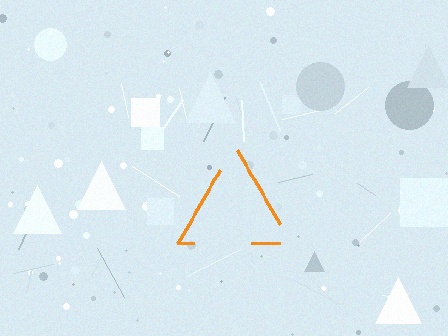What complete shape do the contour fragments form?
The contour fragments form a triangle.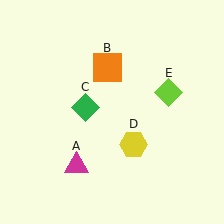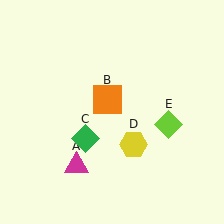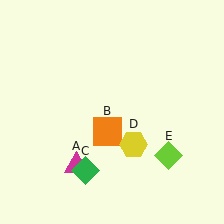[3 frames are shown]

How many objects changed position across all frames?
3 objects changed position: orange square (object B), green diamond (object C), lime diamond (object E).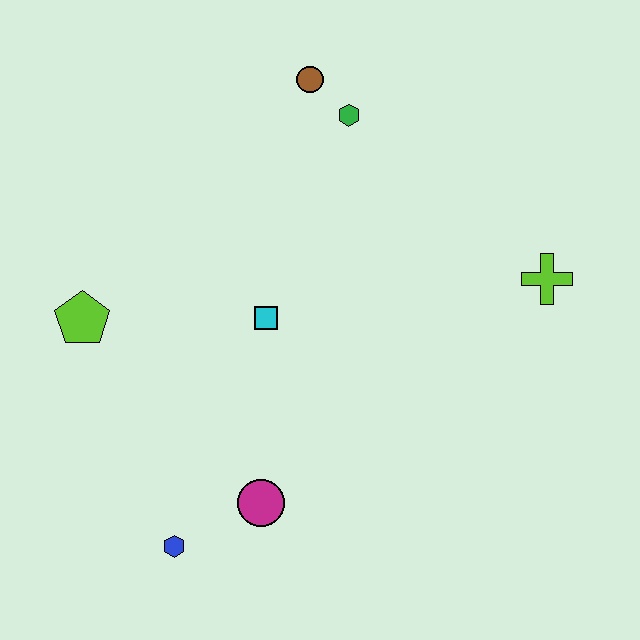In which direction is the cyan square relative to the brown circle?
The cyan square is below the brown circle.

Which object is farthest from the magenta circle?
The brown circle is farthest from the magenta circle.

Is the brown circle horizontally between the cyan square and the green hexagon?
Yes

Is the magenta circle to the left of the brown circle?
Yes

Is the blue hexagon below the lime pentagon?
Yes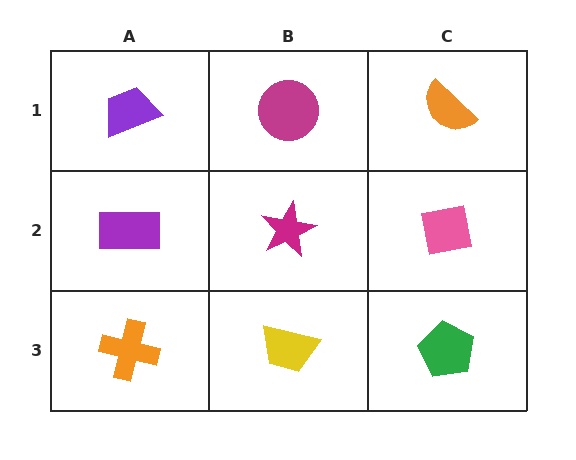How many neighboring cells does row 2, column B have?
4.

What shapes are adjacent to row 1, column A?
A purple rectangle (row 2, column A), a magenta circle (row 1, column B).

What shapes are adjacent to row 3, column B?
A magenta star (row 2, column B), an orange cross (row 3, column A), a green pentagon (row 3, column C).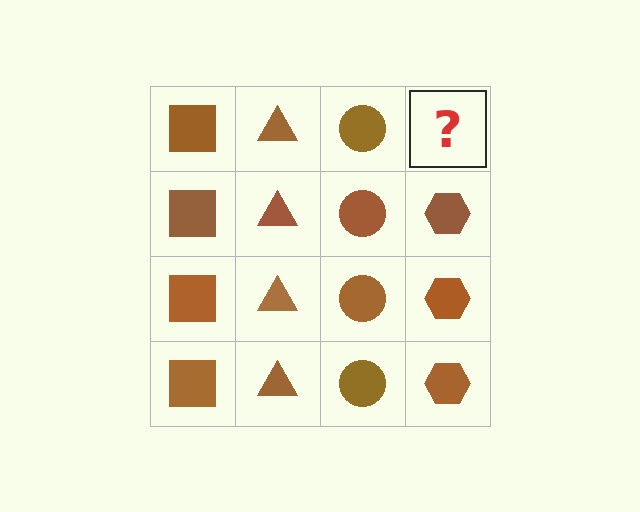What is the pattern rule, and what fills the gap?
The rule is that each column has a consistent shape. The gap should be filled with a brown hexagon.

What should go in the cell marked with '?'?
The missing cell should contain a brown hexagon.